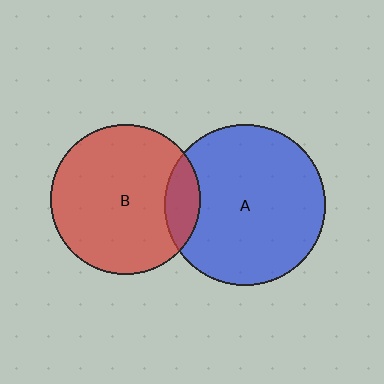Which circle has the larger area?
Circle A (blue).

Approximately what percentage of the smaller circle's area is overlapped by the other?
Approximately 15%.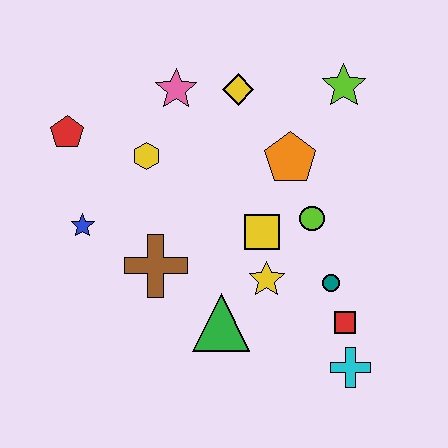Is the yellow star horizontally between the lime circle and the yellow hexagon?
Yes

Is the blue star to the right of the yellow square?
No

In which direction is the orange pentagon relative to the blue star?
The orange pentagon is to the right of the blue star.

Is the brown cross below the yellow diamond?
Yes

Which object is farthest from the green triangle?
The lime star is farthest from the green triangle.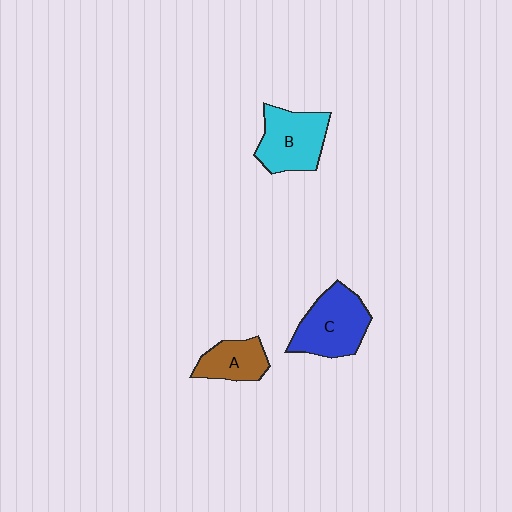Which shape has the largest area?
Shape C (blue).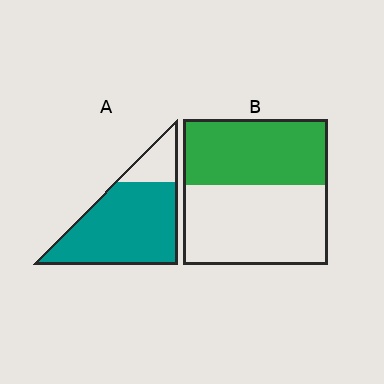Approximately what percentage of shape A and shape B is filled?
A is approximately 80% and B is approximately 45%.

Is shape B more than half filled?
No.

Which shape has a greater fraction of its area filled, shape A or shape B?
Shape A.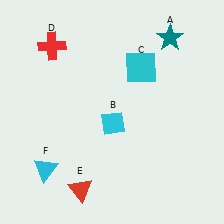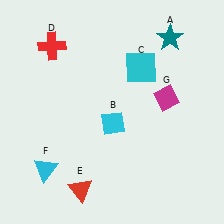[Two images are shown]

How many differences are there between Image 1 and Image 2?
There is 1 difference between the two images.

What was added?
A magenta diamond (G) was added in Image 2.